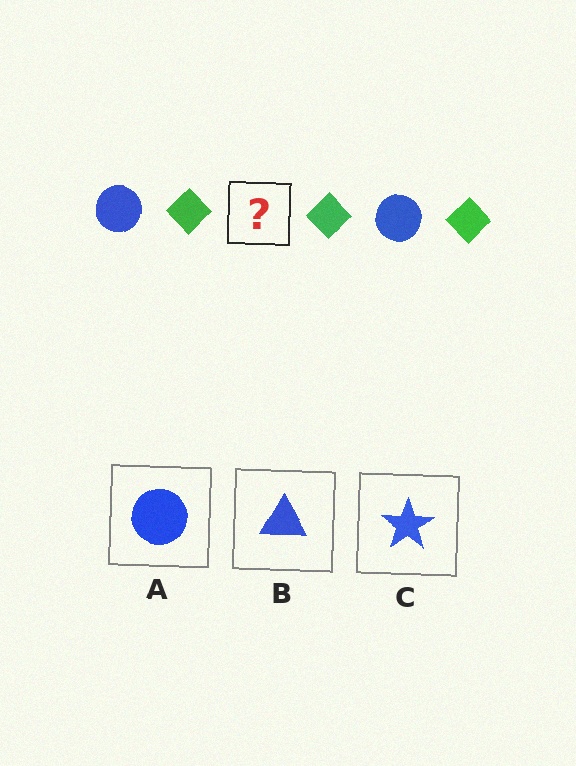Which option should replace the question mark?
Option A.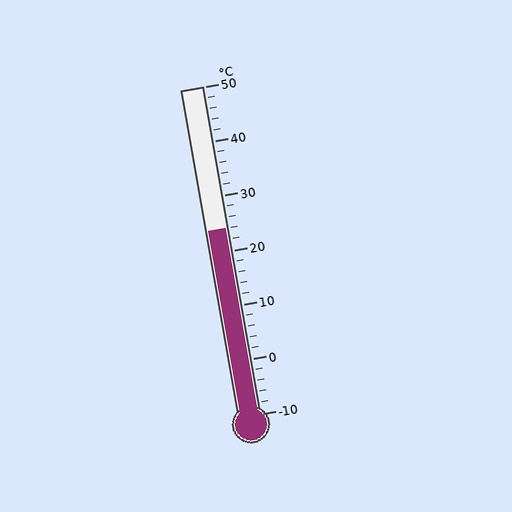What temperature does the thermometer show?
The thermometer shows approximately 24°C.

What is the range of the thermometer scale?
The thermometer scale ranges from -10°C to 50°C.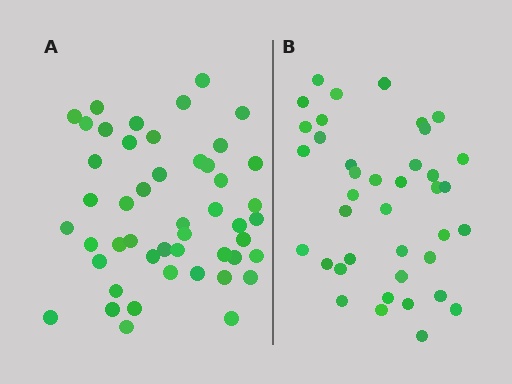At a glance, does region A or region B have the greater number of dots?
Region A (the left region) has more dots.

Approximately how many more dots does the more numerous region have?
Region A has roughly 8 or so more dots than region B.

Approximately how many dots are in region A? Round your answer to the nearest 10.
About 50 dots. (The exact count is 48, which rounds to 50.)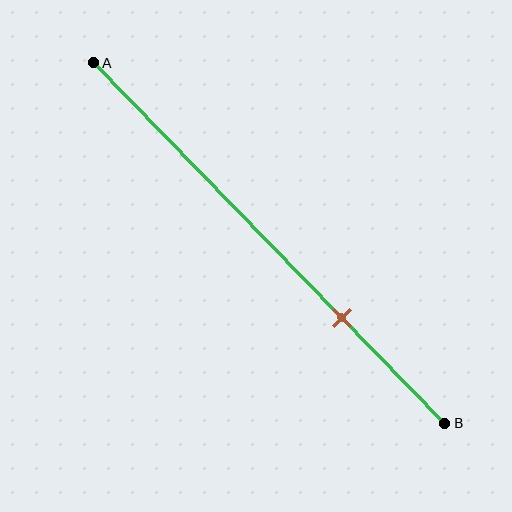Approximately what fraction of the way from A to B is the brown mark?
The brown mark is approximately 70% of the way from A to B.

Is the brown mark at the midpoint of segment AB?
No, the mark is at about 70% from A, not at the 50% midpoint.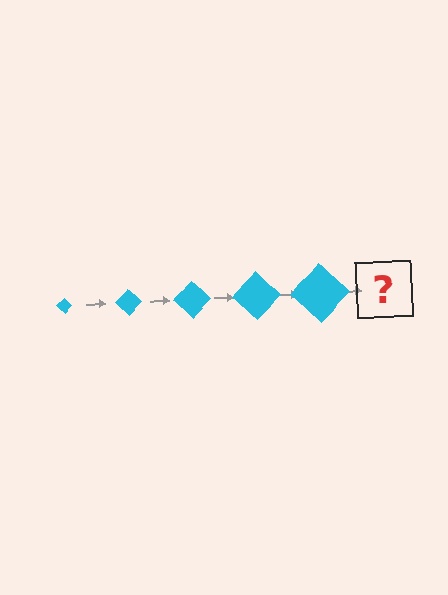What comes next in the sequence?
The next element should be a cyan diamond, larger than the previous one.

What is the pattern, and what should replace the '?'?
The pattern is that the diamond gets progressively larger each step. The '?' should be a cyan diamond, larger than the previous one.